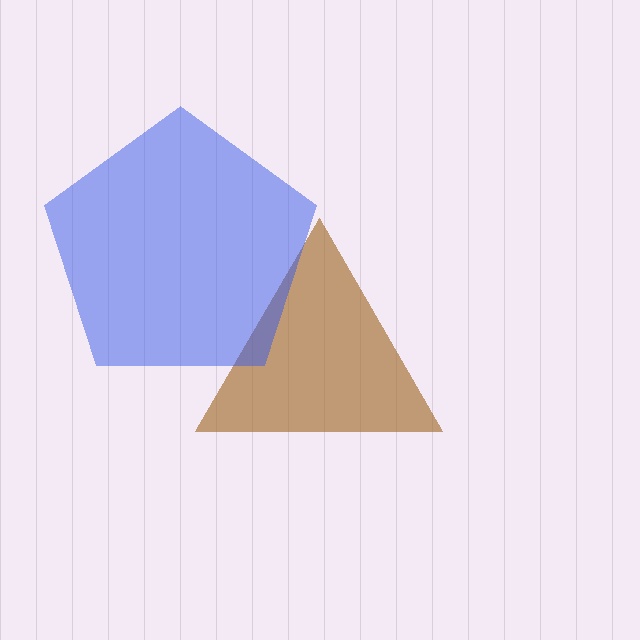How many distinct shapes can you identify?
There are 2 distinct shapes: a brown triangle, a blue pentagon.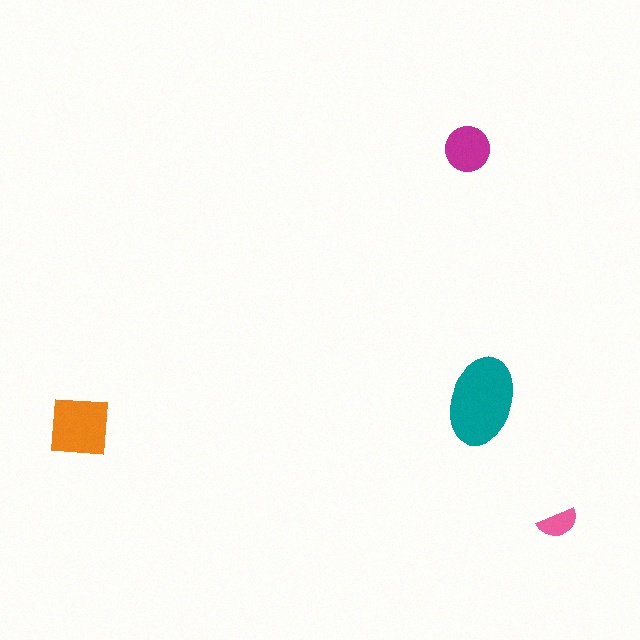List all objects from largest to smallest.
The teal ellipse, the orange square, the magenta circle, the pink semicircle.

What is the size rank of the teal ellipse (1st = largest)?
1st.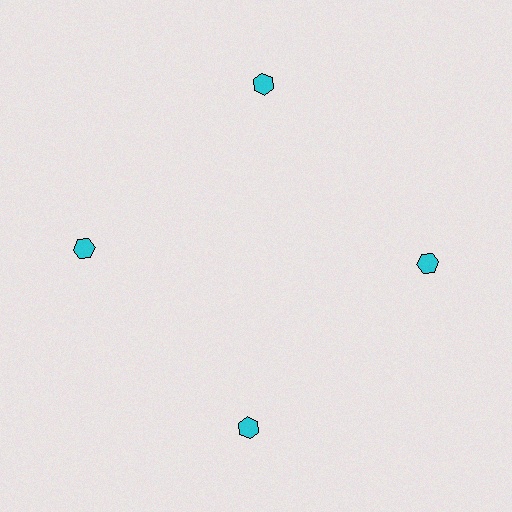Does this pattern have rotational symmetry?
Yes, this pattern has 4-fold rotational symmetry. It looks the same after rotating 90 degrees around the center.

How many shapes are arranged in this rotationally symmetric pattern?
There are 4 shapes, arranged in 4 groups of 1.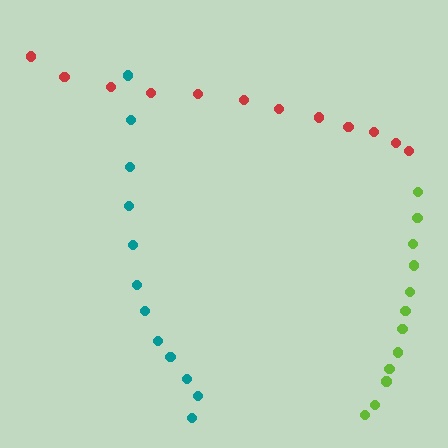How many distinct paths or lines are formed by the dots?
There are 3 distinct paths.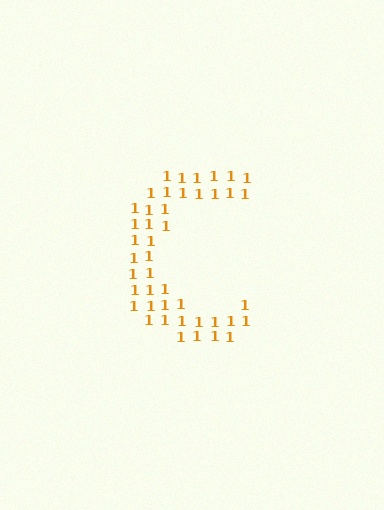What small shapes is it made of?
It is made of small digit 1's.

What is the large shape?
The large shape is the letter C.